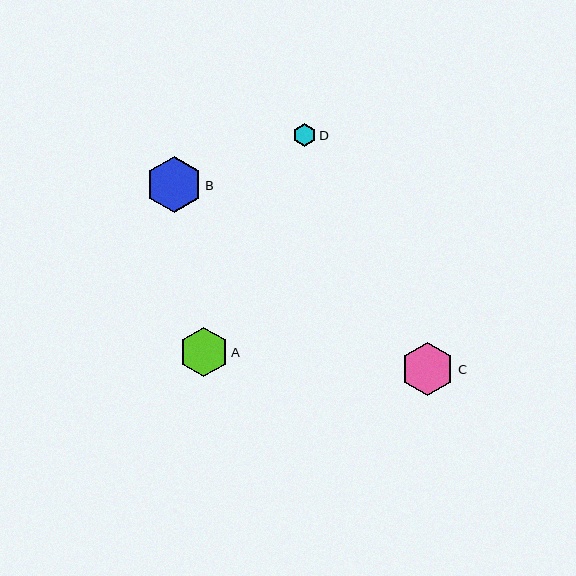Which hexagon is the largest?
Hexagon B is the largest with a size of approximately 56 pixels.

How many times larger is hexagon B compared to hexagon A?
Hexagon B is approximately 1.1 times the size of hexagon A.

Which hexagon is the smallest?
Hexagon D is the smallest with a size of approximately 23 pixels.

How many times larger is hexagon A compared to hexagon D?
Hexagon A is approximately 2.1 times the size of hexagon D.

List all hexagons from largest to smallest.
From largest to smallest: B, C, A, D.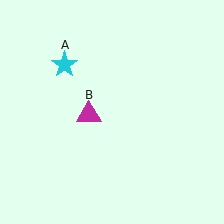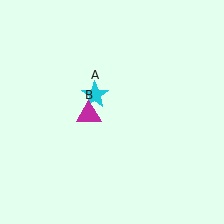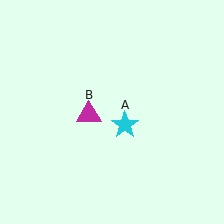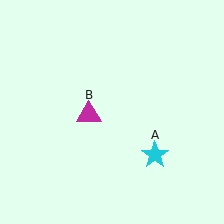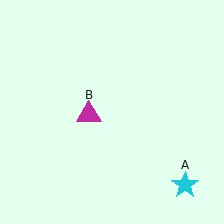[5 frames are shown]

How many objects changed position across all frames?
1 object changed position: cyan star (object A).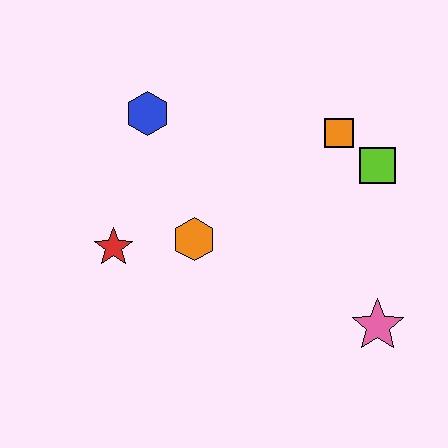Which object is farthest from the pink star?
The blue hexagon is farthest from the pink star.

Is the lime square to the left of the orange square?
No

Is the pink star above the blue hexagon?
No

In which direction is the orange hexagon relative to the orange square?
The orange hexagon is to the left of the orange square.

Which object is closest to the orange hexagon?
The red star is closest to the orange hexagon.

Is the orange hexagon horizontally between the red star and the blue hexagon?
No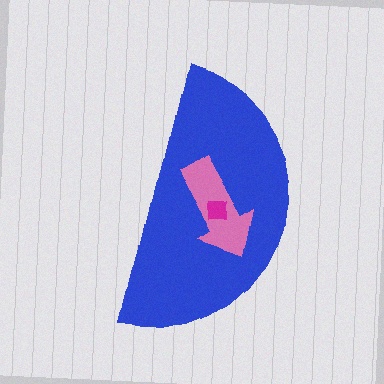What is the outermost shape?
The blue semicircle.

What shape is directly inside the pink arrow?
The magenta square.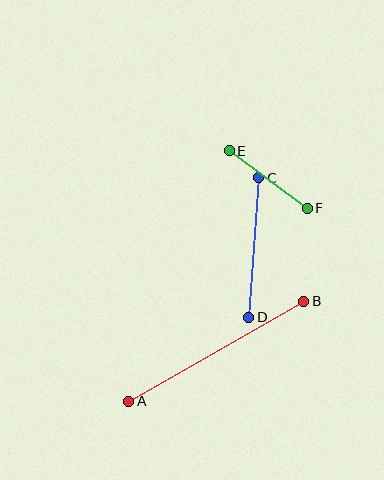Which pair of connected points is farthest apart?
Points A and B are farthest apart.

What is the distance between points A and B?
The distance is approximately 202 pixels.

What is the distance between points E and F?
The distance is approximately 97 pixels.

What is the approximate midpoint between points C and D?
The midpoint is at approximately (254, 248) pixels.